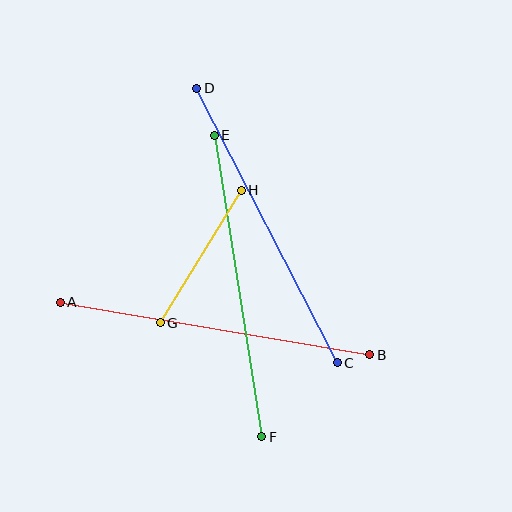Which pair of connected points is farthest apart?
Points A and B are farthest apart.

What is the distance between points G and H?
The distance is approximately 155 pixels.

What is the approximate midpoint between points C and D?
The midpoint is at approximately (267, 226) pixels.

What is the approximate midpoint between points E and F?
The midpoint is at approximately (238, 286) pixels.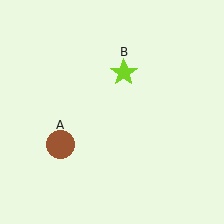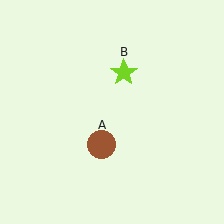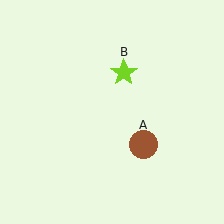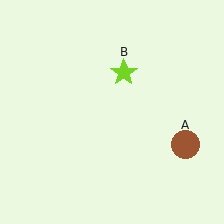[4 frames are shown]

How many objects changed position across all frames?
1 object changed position: brown circle (object A).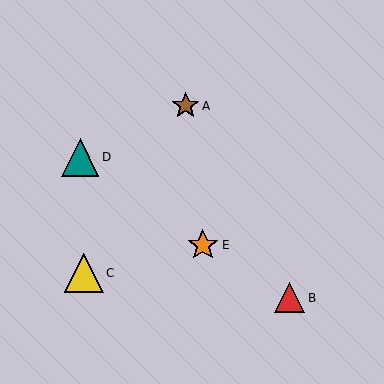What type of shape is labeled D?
Shape D is a teal triangle.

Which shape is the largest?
The yellow triangle (labeled C) is the largest.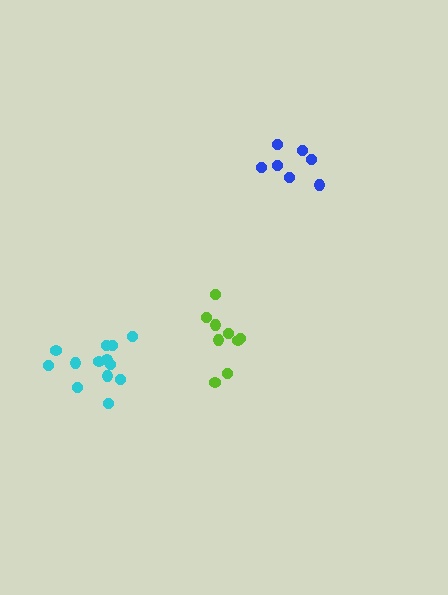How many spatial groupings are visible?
There are 3 spatial groupings.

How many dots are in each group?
Group 1: 7 dots, Group 2: 9 dots, Group 3: 13 dots (29 total).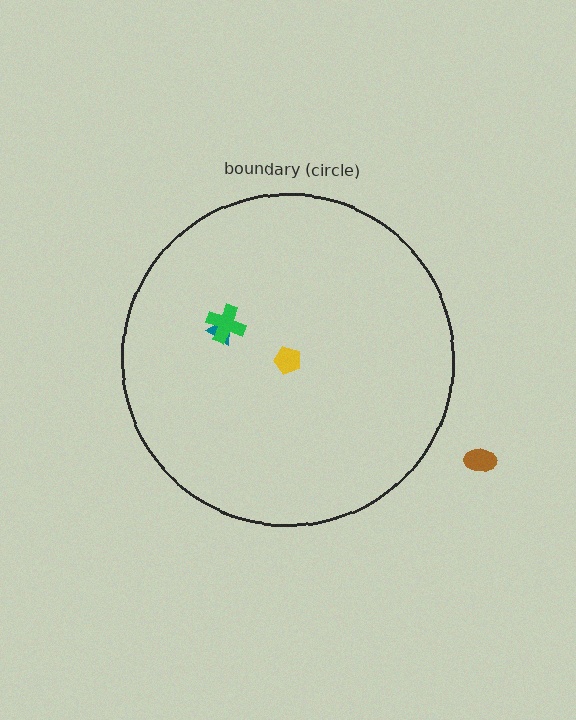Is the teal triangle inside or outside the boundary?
Inside.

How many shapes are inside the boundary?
3 inside, 1 outside.